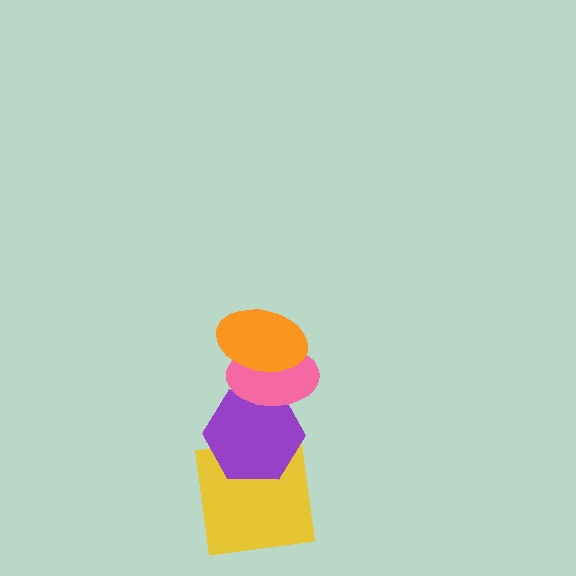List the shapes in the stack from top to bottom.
From top to bottom: the orange ellipse, the pink ellipse, the purple hexagon, the yellow square.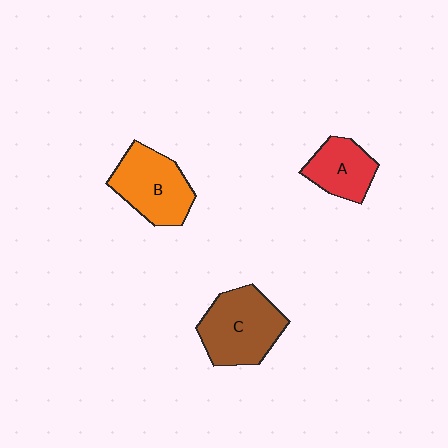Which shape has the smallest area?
Shape A (red).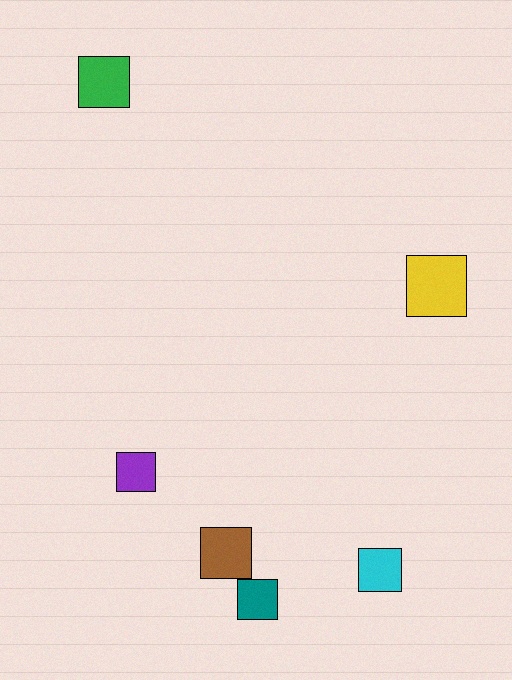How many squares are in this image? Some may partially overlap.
There are 6 squares.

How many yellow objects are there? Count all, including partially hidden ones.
There is 1 yellow object.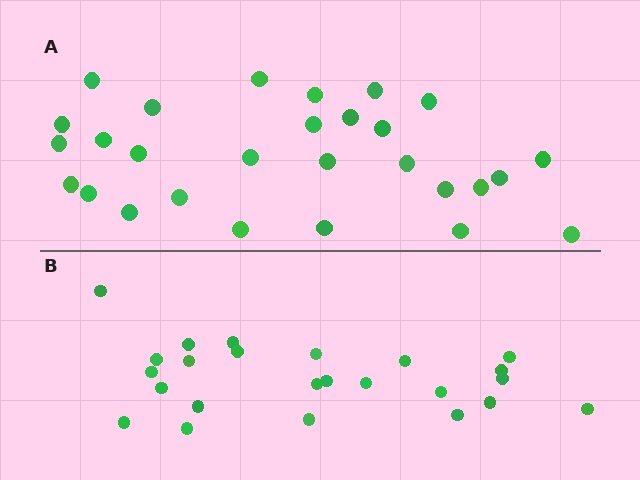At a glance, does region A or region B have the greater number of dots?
Region A (the top region) has more dots.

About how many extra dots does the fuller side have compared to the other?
Region A has about 4 more dots than region B.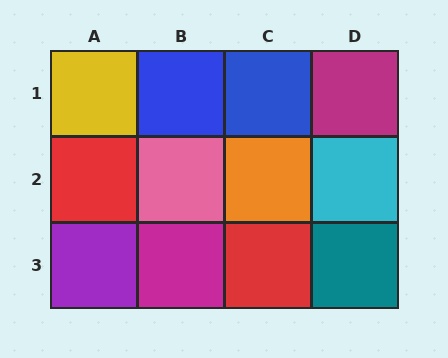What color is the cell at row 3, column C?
Red.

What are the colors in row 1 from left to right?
Yellow, blue, blue, magenta.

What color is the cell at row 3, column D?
Teal.